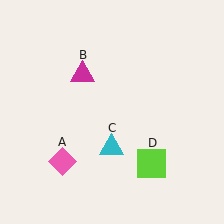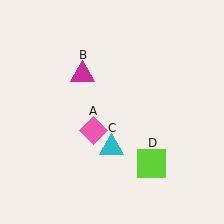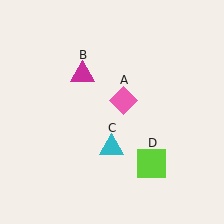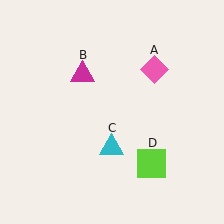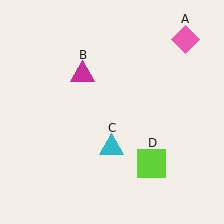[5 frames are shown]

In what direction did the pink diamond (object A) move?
The pink diamond (object A) moved up and to the right.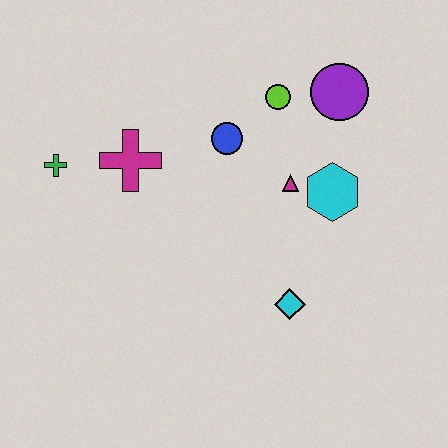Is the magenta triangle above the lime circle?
No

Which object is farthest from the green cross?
The purple circle is farthest from the green cross.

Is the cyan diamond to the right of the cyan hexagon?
No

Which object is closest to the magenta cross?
The green cross is closest to the magenta cross.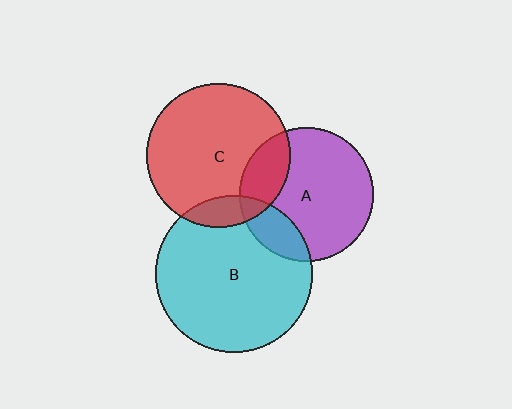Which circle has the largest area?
Circle B (cyan).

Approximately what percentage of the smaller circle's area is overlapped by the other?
Approximately 10%.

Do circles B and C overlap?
Yes.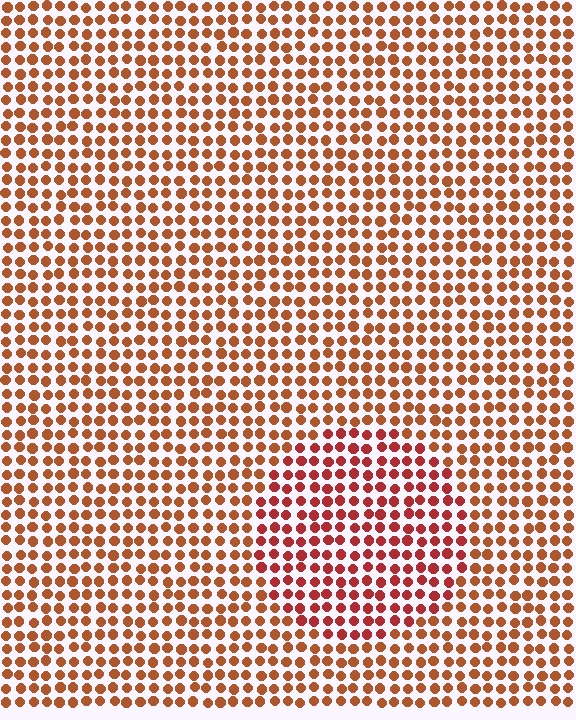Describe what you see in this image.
The image is filled with small brown elements in a uniform arrangement. A circle-shaped region is visible where the elements are tinted to a slightly different hue, forming a subtle color boundary.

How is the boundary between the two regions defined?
The boundary is defined purely by a slight shift in hue (about 22 degrees). Spacing, size, and orientation are identical on both sides.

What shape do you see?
I see a circle.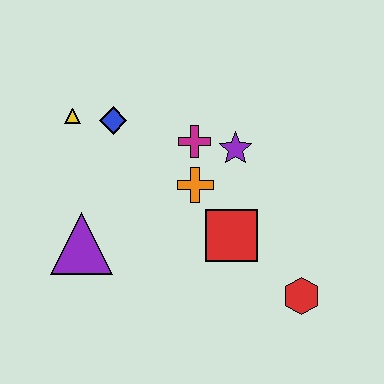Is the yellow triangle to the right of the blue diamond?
No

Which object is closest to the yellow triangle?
The blue diamond is closest to the yellow triangle.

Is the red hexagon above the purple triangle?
No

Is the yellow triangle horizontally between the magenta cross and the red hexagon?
No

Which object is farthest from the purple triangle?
The red hexagon is farthest from the purple triangle.